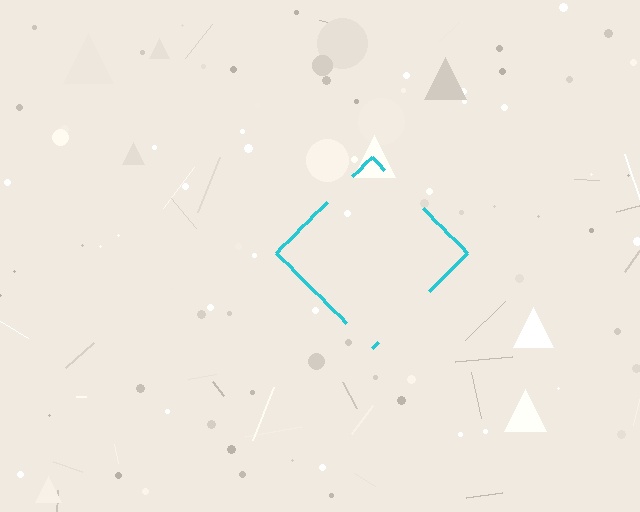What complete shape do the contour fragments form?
The contour fragments form a diamond.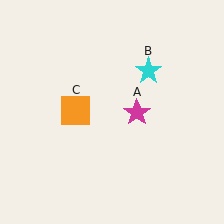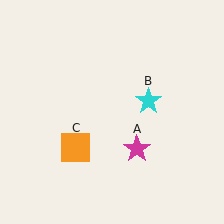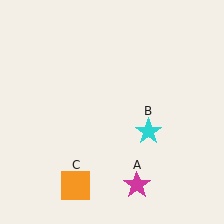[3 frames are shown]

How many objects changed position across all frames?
3 objects changed position: magenta star (object A), cyan star (object B), orange square (object C).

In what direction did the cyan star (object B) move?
The cyan star (object B) moved down.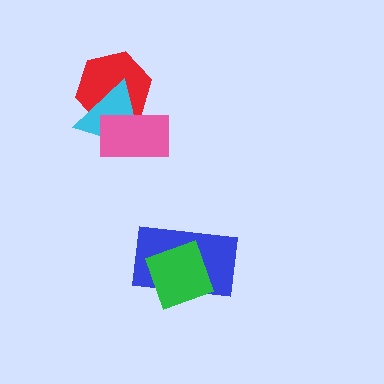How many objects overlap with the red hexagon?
2 objects overlap with the red hexagon.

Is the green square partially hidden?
No, no other shape covers it.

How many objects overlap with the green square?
1 object overlaps with the green square.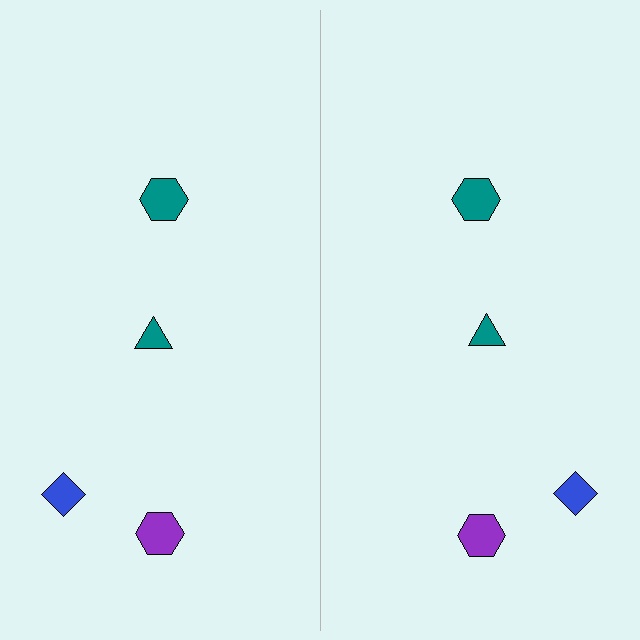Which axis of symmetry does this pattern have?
The pattern has a vertical axis of symmetry running through the center of the image.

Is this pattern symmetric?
Yes, this pattern has bilateral (reflection) symmetry.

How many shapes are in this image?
There are 8 shapes in this image.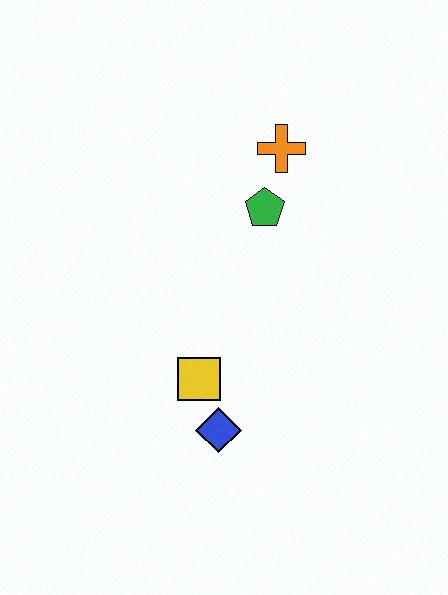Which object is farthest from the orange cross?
The blue diamond is farthest from the orange cross.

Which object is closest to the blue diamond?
The yellow square is closest to the blue diamond.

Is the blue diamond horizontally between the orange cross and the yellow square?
Yes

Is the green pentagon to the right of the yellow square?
Yes